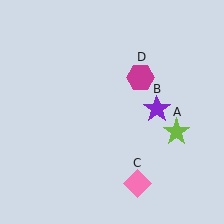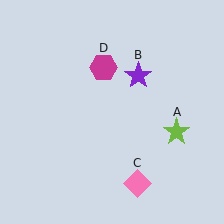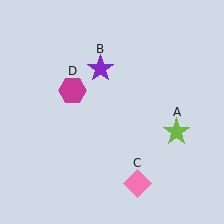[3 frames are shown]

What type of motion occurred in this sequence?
The purple star (object B), magenta hexagon (object D) rotated counterclockwise around the center of the scene.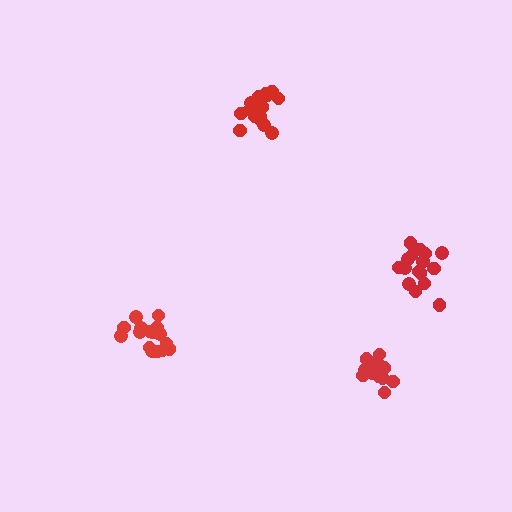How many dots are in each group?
Group 1: 16 dots, Group 2: 16 dots, Group 3: 17 dots, Group 4: 13 dots (62 total).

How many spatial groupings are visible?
There are 4 spatial groupings.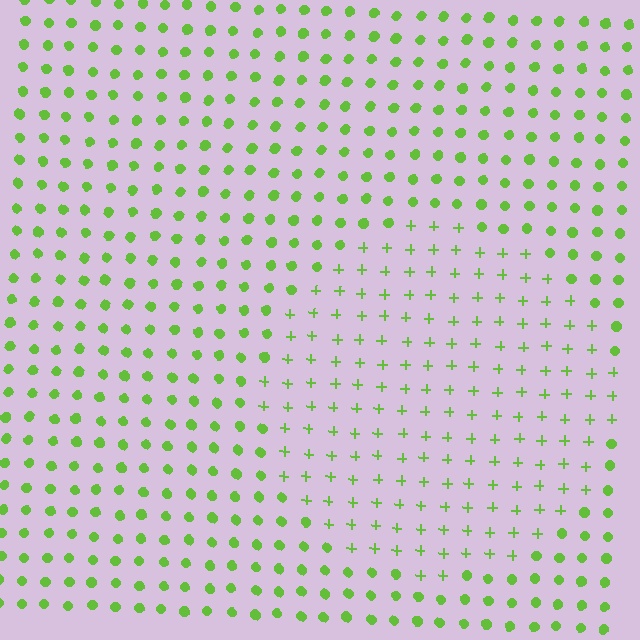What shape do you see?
I see a circle.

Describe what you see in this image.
The image is filled with small lime elements arranged in a uniform grid. A circle-shaped region contains plus signs, while the surrounding area contains circles. The boundary is defined purely by the change in element shape.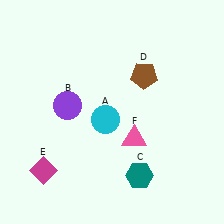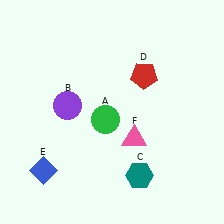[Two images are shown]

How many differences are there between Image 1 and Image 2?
There are 3 differences between the two images.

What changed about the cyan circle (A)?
In Image 1, A is cyan. In Image 2, it changed to green.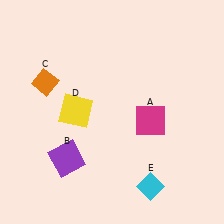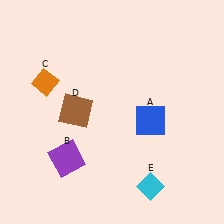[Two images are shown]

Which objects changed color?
A changed from magenta to blue. D changed from yellow to brown.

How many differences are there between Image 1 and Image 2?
There are 2 differences between the two images.